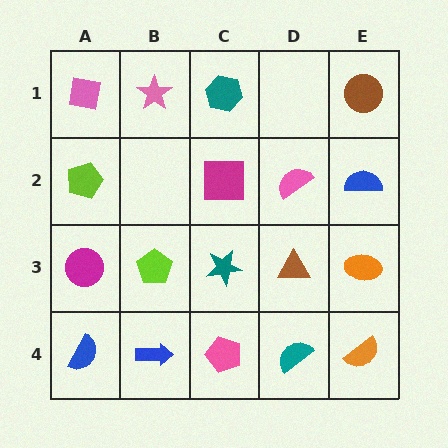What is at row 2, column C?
A magenta square.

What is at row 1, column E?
A brown circle.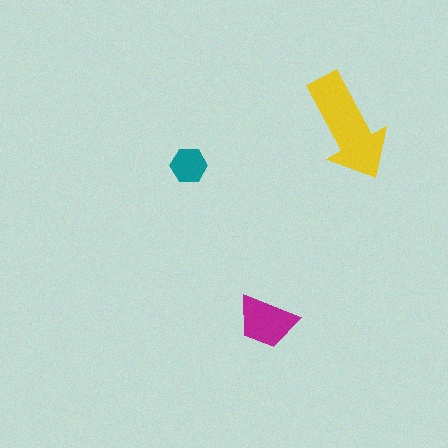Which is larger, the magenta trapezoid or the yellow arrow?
The yellow arrow.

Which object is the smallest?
The teal hexagon.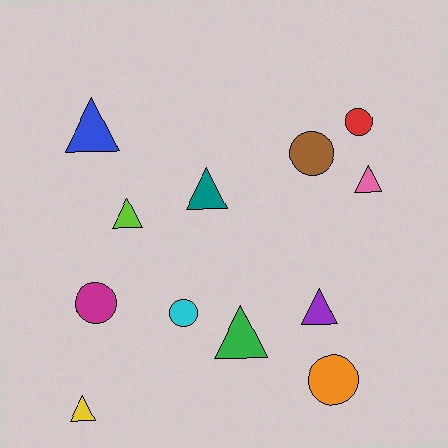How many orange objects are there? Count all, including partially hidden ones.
There is 1 orange object.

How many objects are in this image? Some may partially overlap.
There are 12 objects.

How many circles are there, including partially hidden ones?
There are 5 circles.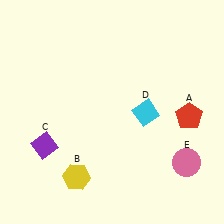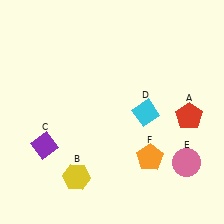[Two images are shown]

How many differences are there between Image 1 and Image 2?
There is 1 difference between the two images.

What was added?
An orange pentagon (F) was added in Image 2.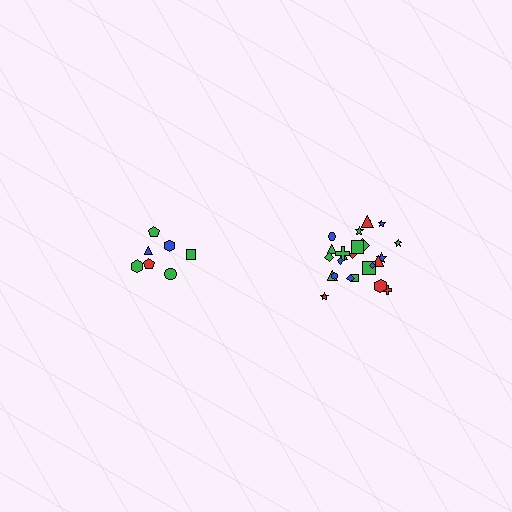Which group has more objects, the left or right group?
The right group.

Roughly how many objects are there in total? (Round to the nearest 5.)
Roughly 30 objects in total.